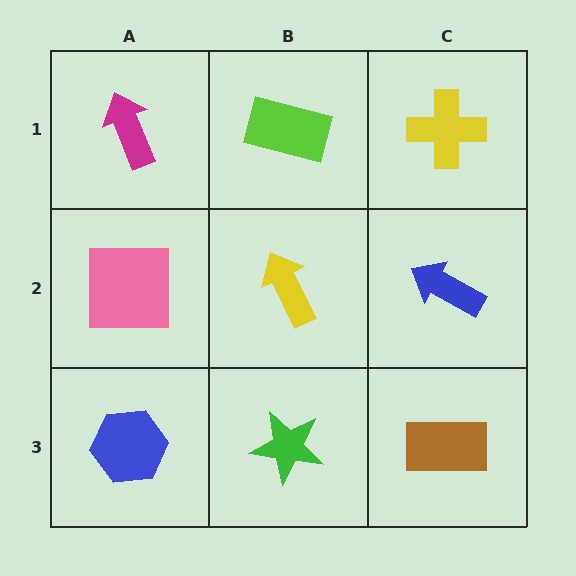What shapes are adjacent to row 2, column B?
A lime rectangle (row 1, column B), a green star (row 3, column B), a pink square (row 2, column A), a blue arrow (row 2, column C).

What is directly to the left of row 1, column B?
A magenta arrow.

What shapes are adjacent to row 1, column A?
A pink square (row 2, column A), a lime rectangle (row 1, column B).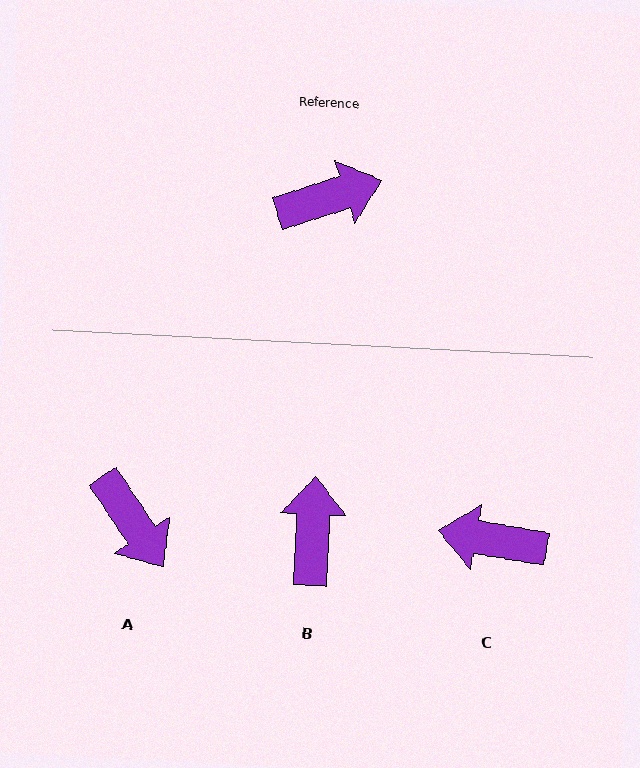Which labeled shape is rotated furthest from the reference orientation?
C, about 153 degrees away.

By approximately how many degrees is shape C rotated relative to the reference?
Approximately 153 degrees counter-clockwise.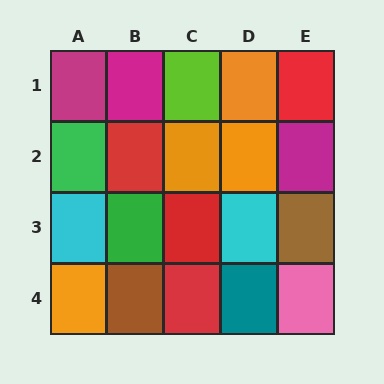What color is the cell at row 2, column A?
Green.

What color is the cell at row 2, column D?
Orange.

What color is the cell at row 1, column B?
Magenta.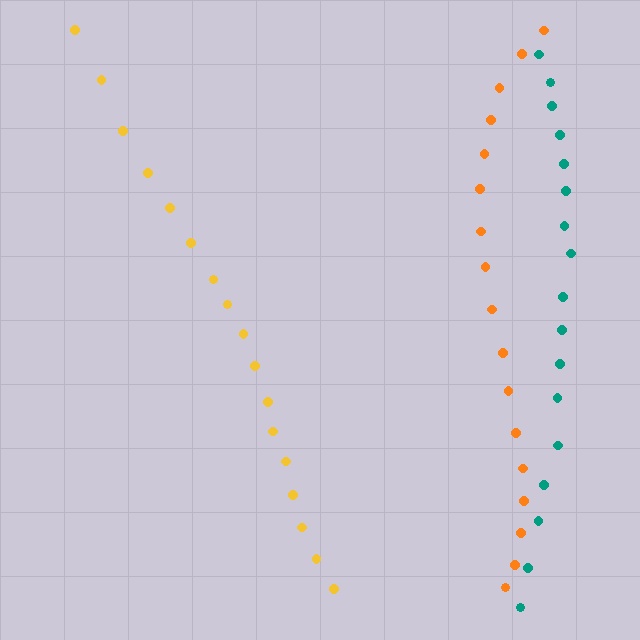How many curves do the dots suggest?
There are 3 distinct paths.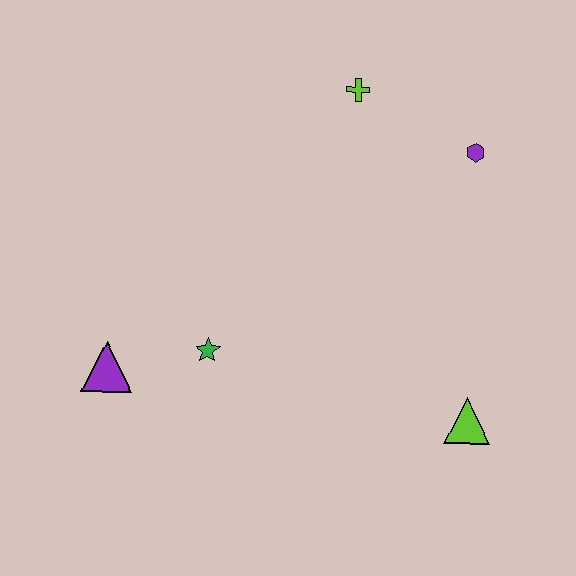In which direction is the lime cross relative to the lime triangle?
The lime cross is above the lime triangle.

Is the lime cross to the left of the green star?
No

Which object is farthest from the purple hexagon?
The purple triangle is farthest from the purple hexagon.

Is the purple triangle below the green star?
Yes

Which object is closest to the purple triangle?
The green star is closest to the purple triangle.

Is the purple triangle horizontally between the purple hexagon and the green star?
No